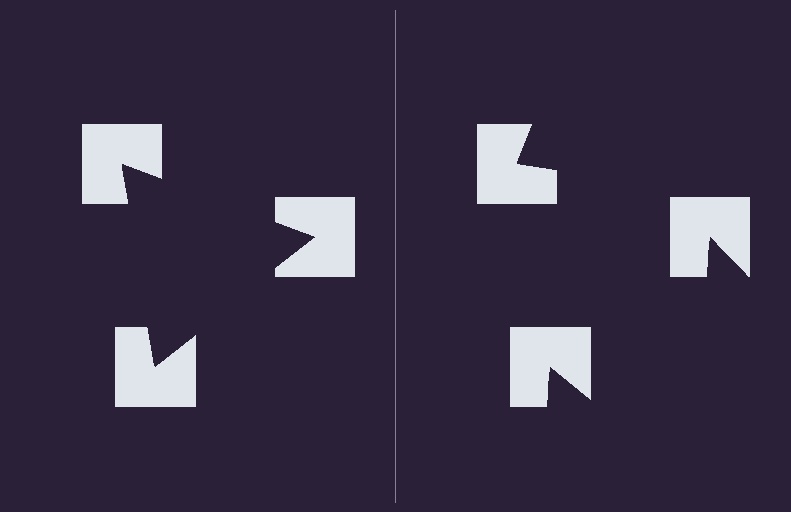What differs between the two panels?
The notched squares are positioned identically on both sides; only the wedge orientations differ. On the left they align to a triangle; on the right they are misaligned.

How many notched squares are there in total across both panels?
6 — 3 on each side.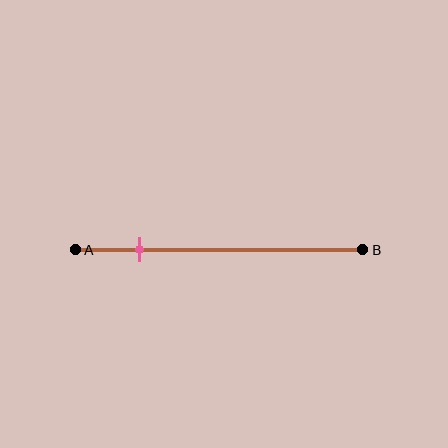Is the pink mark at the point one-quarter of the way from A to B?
Yes, the mark is approximately at the one-quarter point.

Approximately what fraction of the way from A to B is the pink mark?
The pink mark is approximately 20% of the way from A to B.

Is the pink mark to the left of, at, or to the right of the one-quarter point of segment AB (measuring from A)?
The pink mark is approximately at the one-quarter point of segment AB.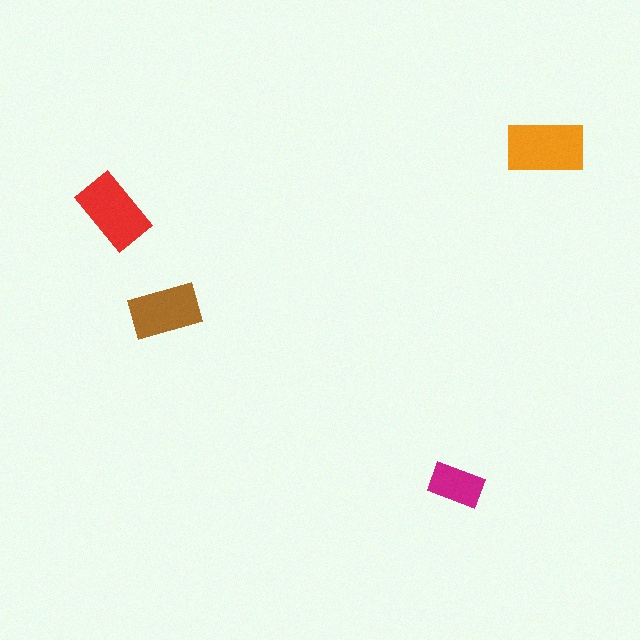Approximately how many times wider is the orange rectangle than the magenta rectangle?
About 1.5 times wider.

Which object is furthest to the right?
The orange rectangle is rightmost.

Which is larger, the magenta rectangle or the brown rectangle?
The brown one.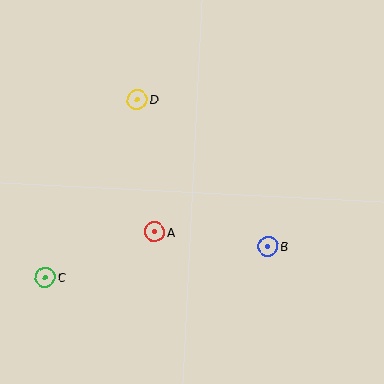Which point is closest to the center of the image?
Point A at (154, 232) is closest to the center.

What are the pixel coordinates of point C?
Point C is at (46, 277).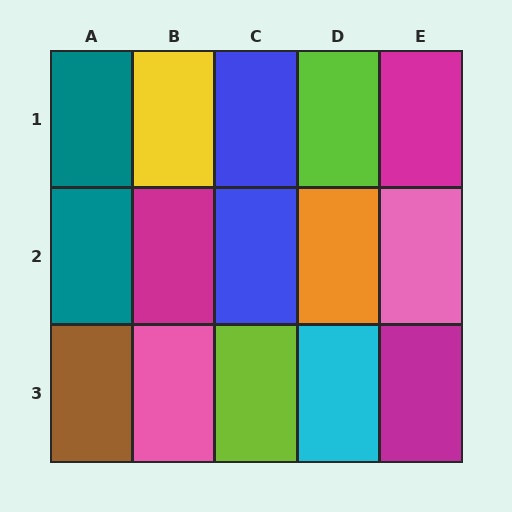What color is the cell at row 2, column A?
Teal.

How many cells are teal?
2 cells are teal.